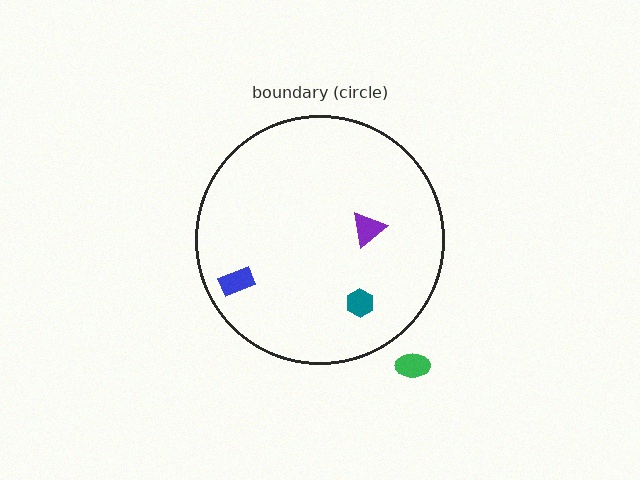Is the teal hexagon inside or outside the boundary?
Inside.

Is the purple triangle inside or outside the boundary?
Inside.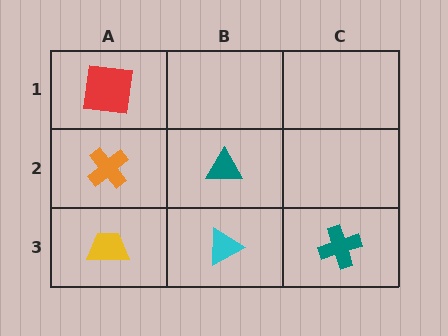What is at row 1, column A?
A red square.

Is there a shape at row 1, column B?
No, that cell is empty.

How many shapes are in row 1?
1 shape.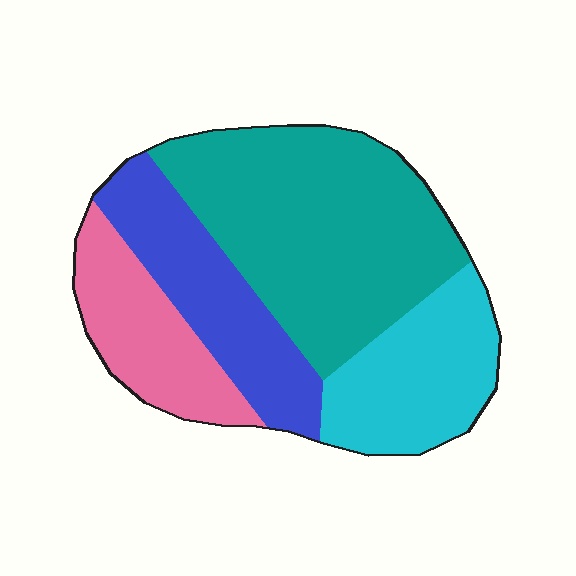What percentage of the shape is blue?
Blue takes up about one fifth (1/5) of the shape.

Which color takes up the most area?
Teal, at roughly 40%.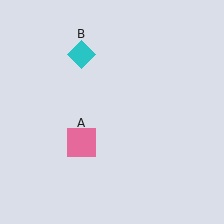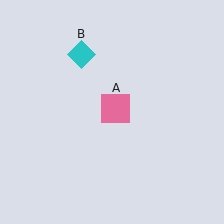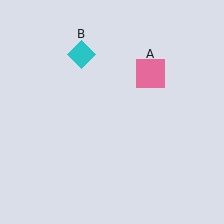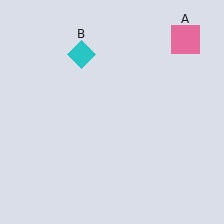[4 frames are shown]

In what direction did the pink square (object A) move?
The pink square (object A) moved up and to the right.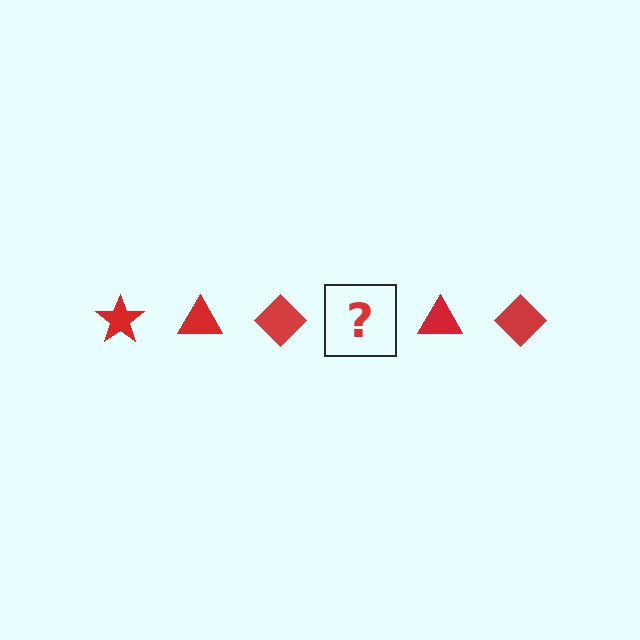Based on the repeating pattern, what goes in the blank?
The blank should be a red star.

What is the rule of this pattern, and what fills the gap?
The rule is that the pattern cycles through star, triangle, diamond shapes in red. The gap should be filled with a red star.